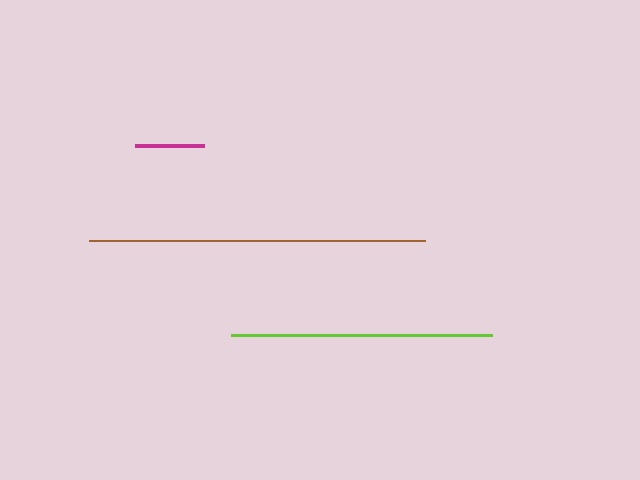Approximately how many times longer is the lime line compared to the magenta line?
The lime line is approximately 3.8 times the length of the magenta line.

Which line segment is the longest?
The brown line is the longest at approximately 336 pixels.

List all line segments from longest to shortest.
From longest to shortest: brown, lime, magenta.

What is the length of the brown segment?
The brown segment is approximately 336 pixels long.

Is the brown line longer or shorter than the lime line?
The brown line is longer than the lime line.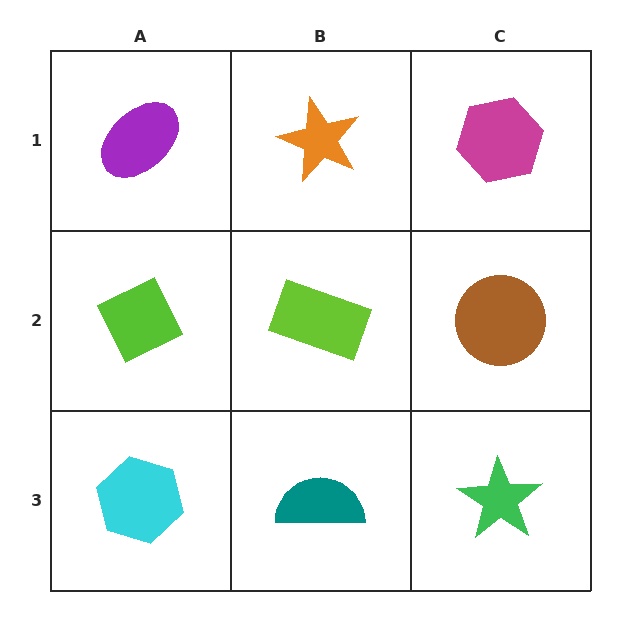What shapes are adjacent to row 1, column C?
A brown circle (row 2, column C), an orange star (row 1, column B).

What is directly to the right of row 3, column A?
A teal semicircle.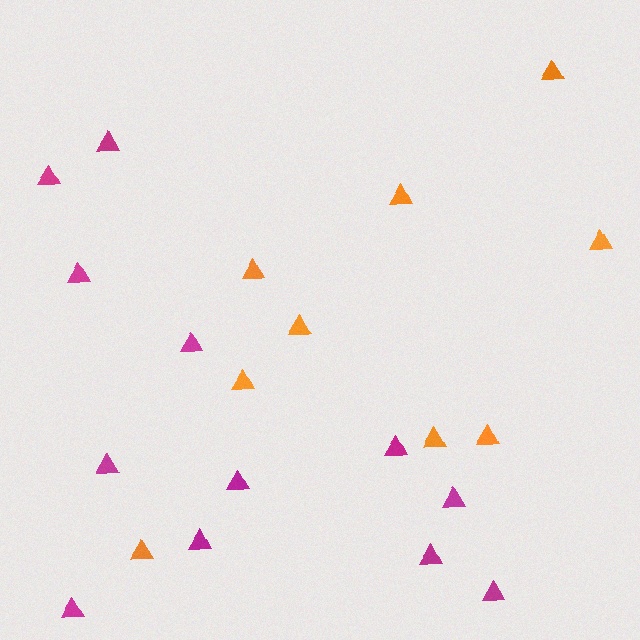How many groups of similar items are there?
There are 2 groups: one group of magenta triangles (12) and one group of orange triangles (9).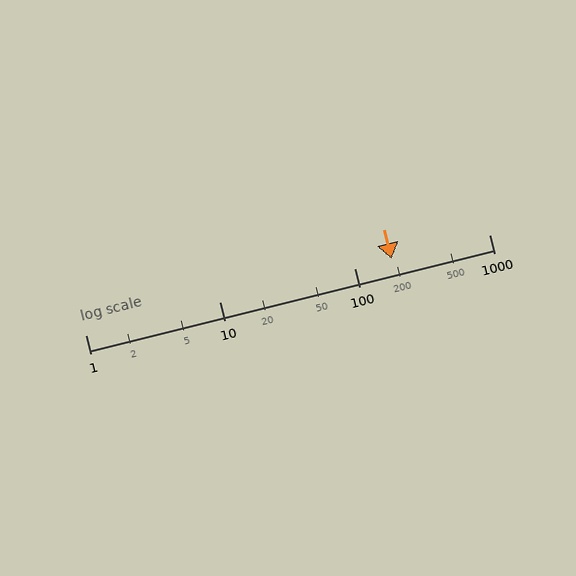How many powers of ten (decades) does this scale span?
The scale spans 3 decades, from 1 to 1000.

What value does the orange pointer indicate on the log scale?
The pointer indicates approximately 190.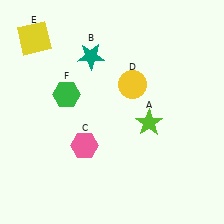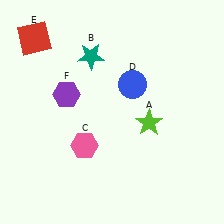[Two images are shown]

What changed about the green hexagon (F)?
In Image 1, F is green. In Image 2, it changed to purple.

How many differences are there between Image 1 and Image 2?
There are 3 differences between the two images.